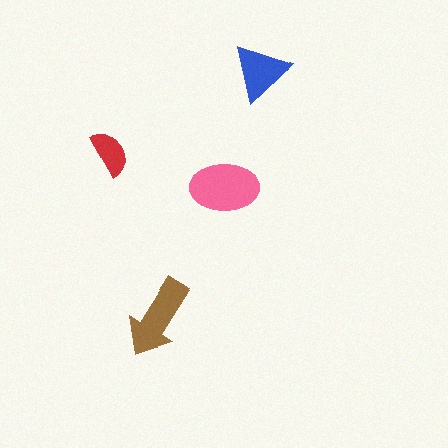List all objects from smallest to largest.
The red semicircle, the blue triangle, the brown arrow, the pink ellipse.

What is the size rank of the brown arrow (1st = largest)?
2nd.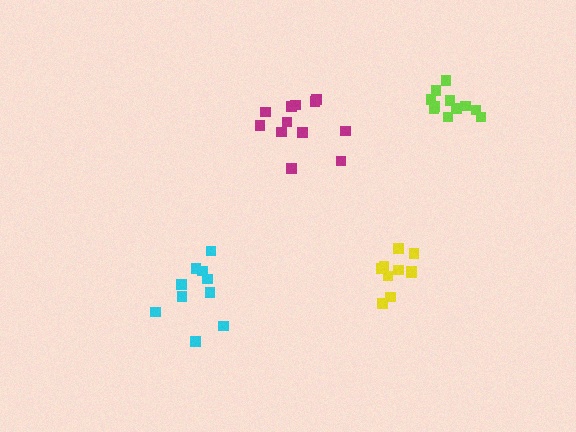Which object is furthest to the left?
The cyan cluster is leftmost.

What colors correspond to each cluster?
The clusters are colored: magenta, cyan, lime, yellow.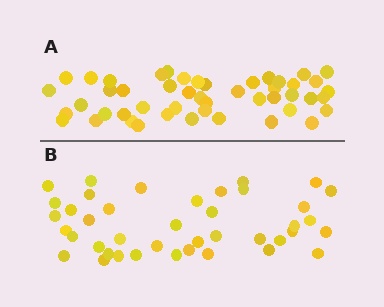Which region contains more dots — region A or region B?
Region A (the top region) has more dots.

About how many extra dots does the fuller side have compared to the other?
Region A has roughly 8 or so more dots than region B.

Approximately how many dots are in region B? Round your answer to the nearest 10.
About 40 dots. (The exact count is 41, which rounds to 40.)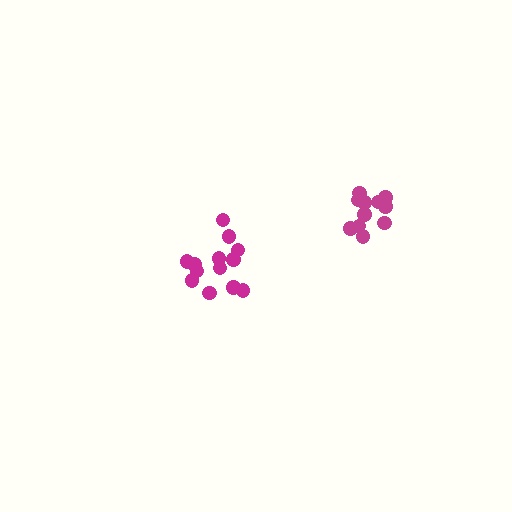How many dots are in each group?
Group 1: 13 dots, Group 2: 11 dots (24 total).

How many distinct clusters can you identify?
There are 2 distinct clusters.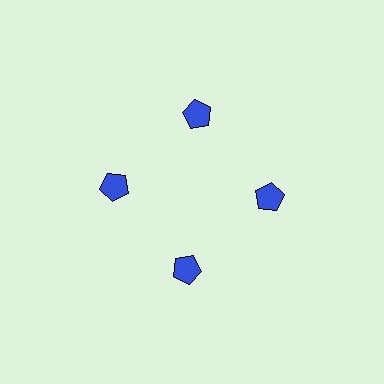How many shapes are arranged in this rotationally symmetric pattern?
There are 4 shapes, arranged in 4 groups of 1.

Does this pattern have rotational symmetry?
Yes, this pattern has 4-fold rotational symmetry. It looks the same after rotating 90 degrees around the center.